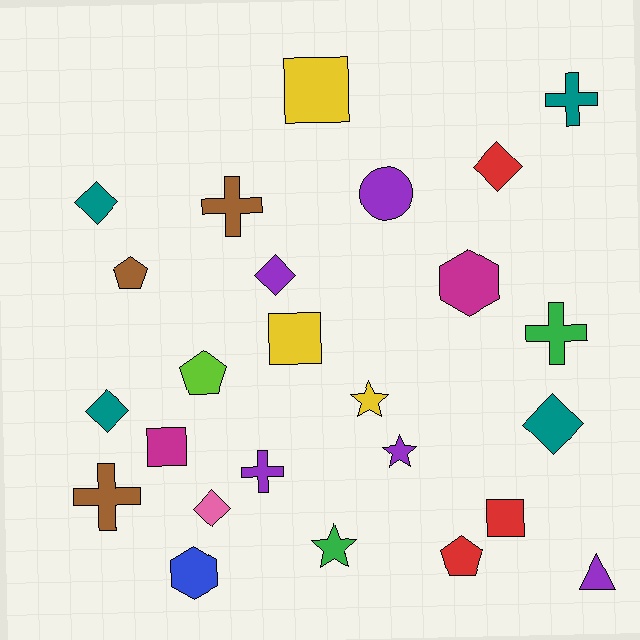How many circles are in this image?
There is 1 circle.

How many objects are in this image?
There are 25 objects.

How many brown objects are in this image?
There are 3 brown objects.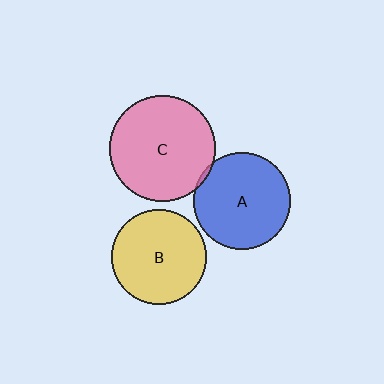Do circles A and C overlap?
Yes.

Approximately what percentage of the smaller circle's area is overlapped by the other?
Approximately 5%.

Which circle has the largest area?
Circle C (pink).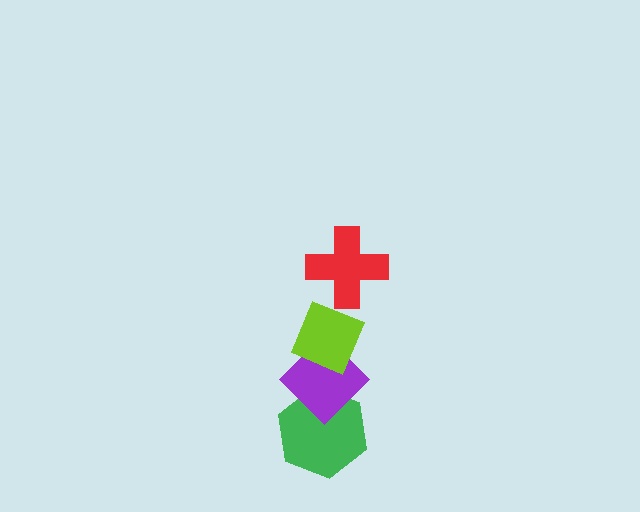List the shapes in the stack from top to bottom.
From top to bottom: the red cross, the lime diamond, the purple diamond, the green hexagon.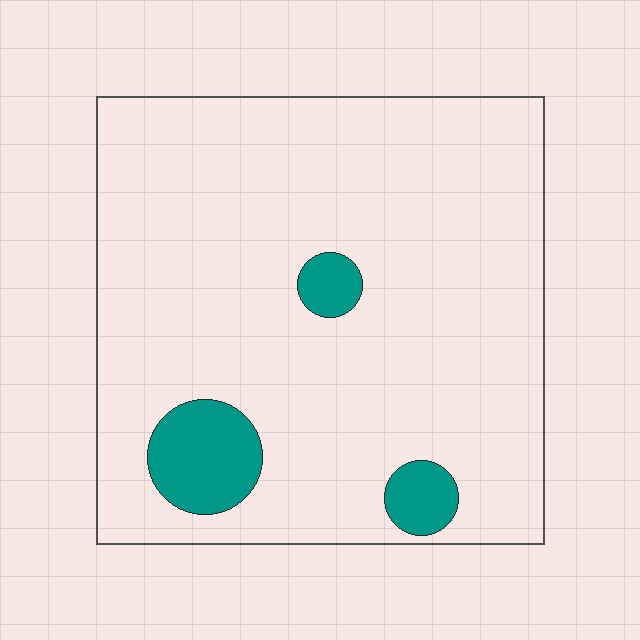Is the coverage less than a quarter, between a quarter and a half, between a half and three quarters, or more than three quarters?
Less than a quarter.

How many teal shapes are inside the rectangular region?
3.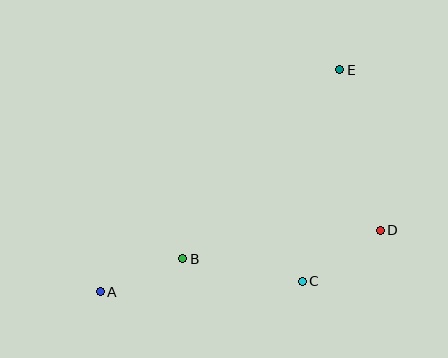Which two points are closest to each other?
Points A and B are closest to each other.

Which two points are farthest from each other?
Points A and E are farthest from each other.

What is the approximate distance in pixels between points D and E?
The distance between D and E is approximately 166 pixels.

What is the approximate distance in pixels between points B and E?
The distance between B and E is approximately 246 pixels.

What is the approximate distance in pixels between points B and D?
The distance between B and D is approximately 199 pixels.